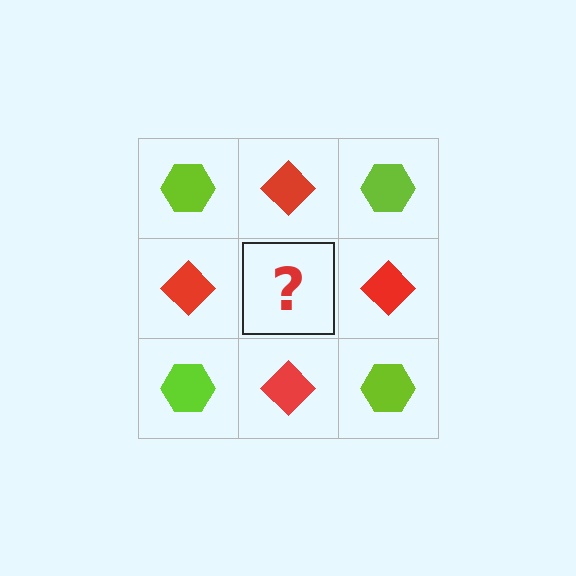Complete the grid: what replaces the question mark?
The question mark should be replaced with a lime hexagon.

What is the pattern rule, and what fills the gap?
The rule is that it alternates lime hexagon and red diamond in a checkerboard pattern. The gap should be filled with a lime hexagon.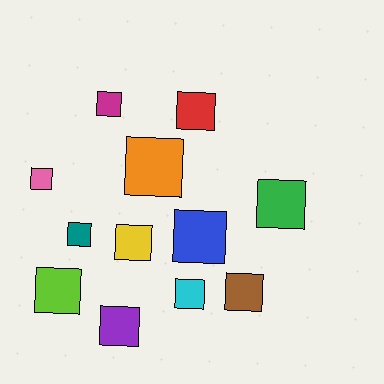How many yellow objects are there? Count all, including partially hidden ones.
There is 1 yellow object.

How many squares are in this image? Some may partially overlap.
There are 12 squares.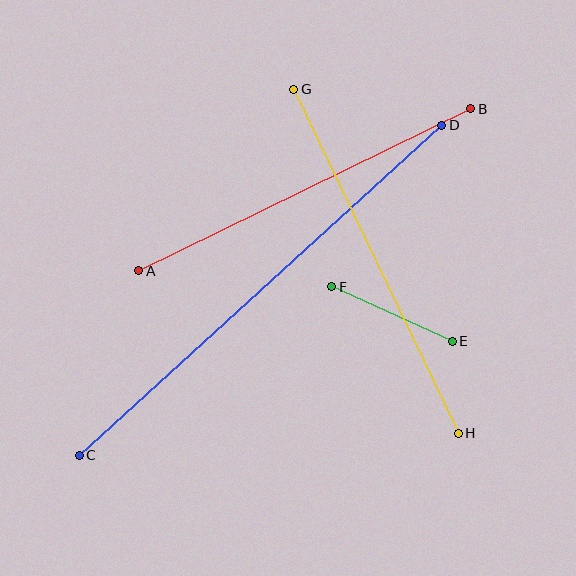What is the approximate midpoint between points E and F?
The midpoint is at approximately (392, 314) pixels.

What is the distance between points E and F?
The distance is approximately 133 pixels.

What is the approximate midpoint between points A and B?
The midpoint is at approximately (305, 190) pixels.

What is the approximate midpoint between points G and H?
The midpoint is at approximately (376, 261) pixels.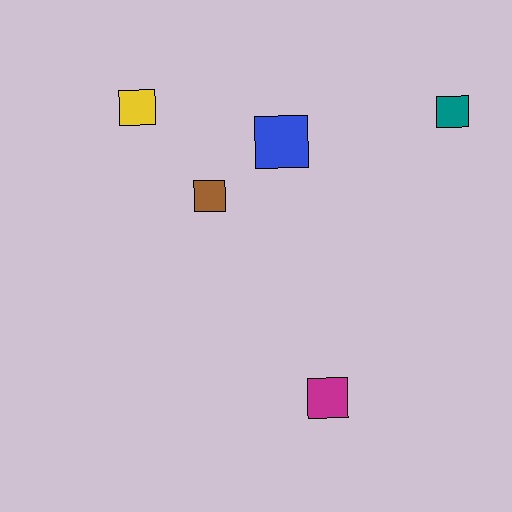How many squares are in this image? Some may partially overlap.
There are 5 squares.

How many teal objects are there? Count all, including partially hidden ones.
There is 1 teal object.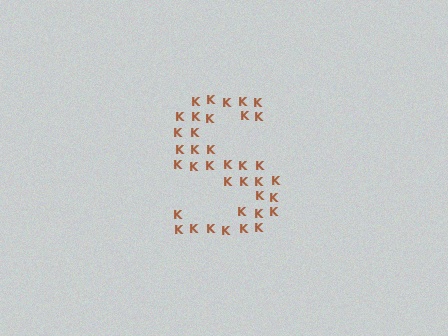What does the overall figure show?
The overall figure shows the letter S.